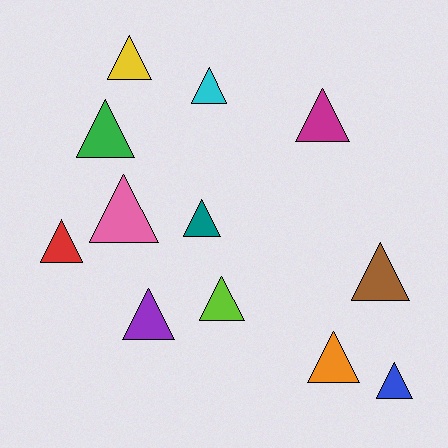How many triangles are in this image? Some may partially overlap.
There are 12 triangles.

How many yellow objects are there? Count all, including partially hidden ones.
There is 1 yellow object.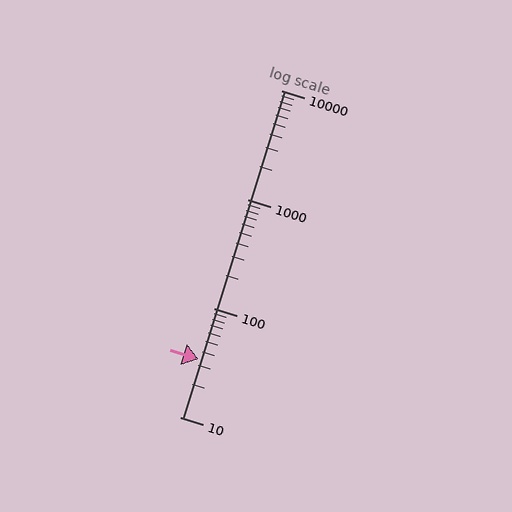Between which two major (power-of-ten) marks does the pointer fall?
The pointer is between 10 and 100.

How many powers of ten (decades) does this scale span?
The scale spans 3 decades, from 10 to 10000.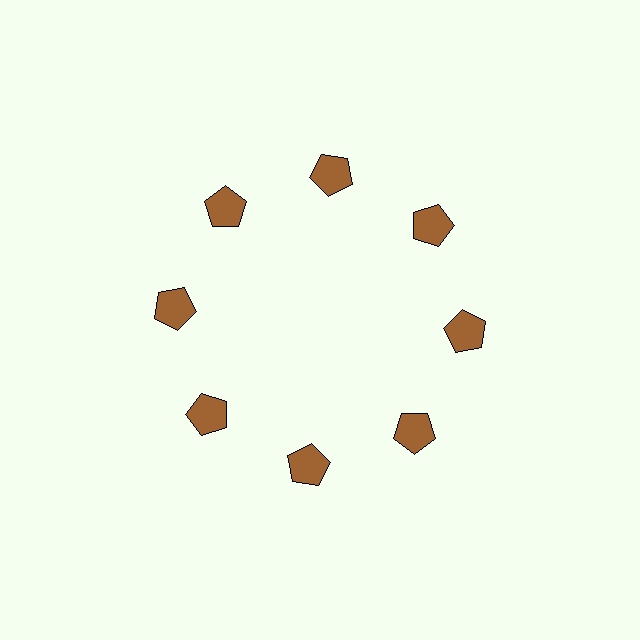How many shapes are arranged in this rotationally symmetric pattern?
There are 8 shapes, arranged in 8 groups of 1.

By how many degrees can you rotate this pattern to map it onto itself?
The pattern maps onto itself every 45 degrees of rotation.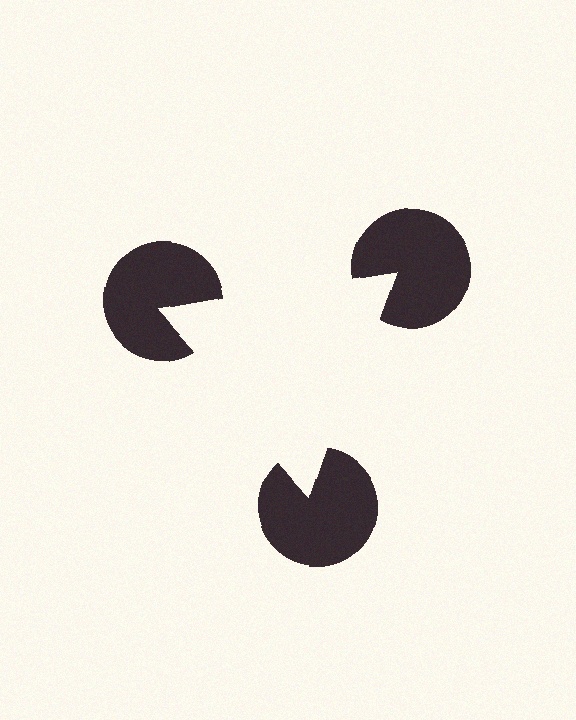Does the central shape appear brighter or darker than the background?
It typically appears slightly brighter than the background, even though no actual brightness change is drawn.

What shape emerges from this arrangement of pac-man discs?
An illusory triangle — its edges are inferred from the aligned wedge cuts in the pac-man discs, not physically drawn.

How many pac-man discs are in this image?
There are 3 — one at each vertex of the illusory triangle.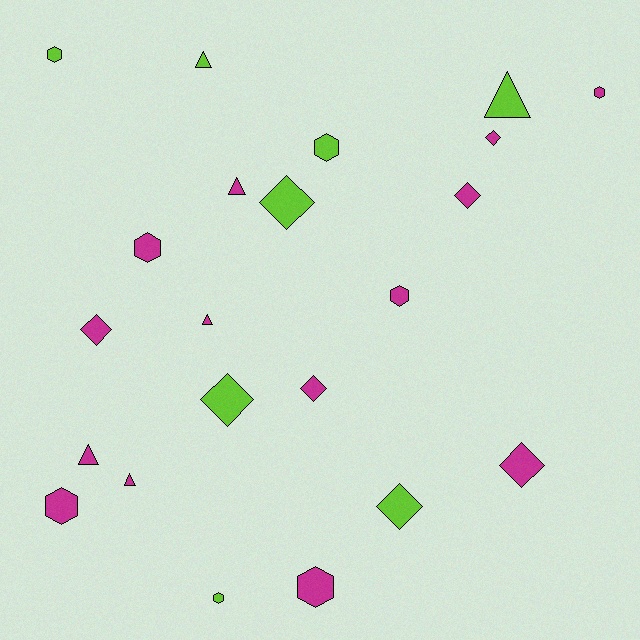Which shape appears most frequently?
Diamond, with 8 objects.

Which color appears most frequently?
Magenta, with 14 objects.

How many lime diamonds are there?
There are 3 lime diamonds.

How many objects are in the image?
There are 22 objects.